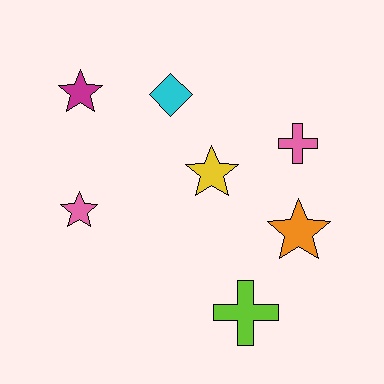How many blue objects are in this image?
There are no blue objects.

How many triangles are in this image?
There are no triangles.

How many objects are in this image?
There are 7 objects.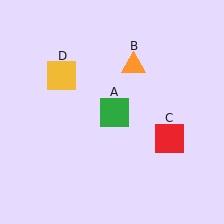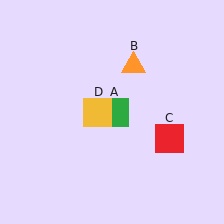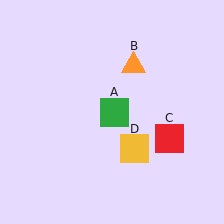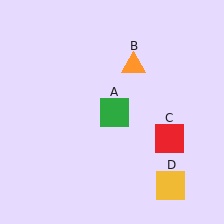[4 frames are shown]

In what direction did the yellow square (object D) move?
The yellow square (object D) moved down and to the right.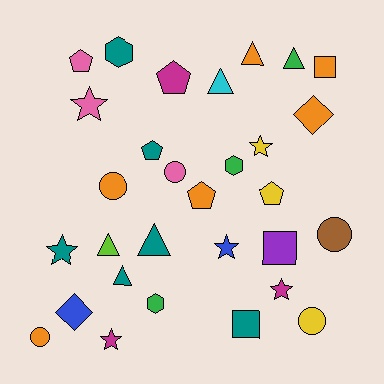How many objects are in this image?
There are 30 objects.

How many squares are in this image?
There are 3 squares.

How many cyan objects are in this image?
There is 1 cyan object.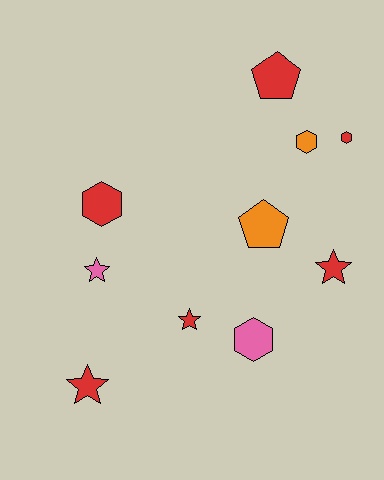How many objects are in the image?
There are 10 objects.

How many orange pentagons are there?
There is 1 orange pentagon.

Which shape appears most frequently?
Star, with 4 objects.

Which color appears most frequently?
Red, with 6 objects.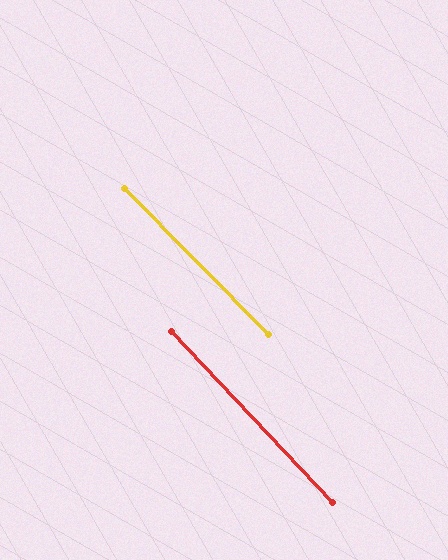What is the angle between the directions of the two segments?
Approximately 1 degree.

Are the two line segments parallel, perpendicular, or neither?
Parallel — their directions differ by only 1.3°.